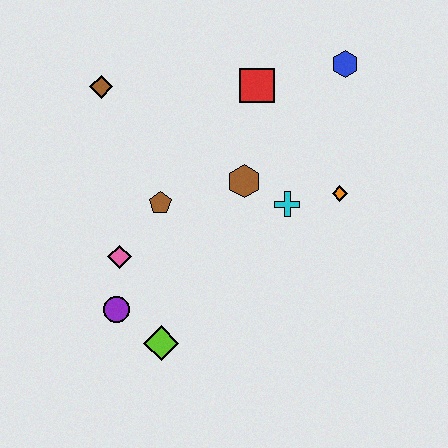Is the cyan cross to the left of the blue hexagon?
Yes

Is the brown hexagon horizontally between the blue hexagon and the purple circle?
Yes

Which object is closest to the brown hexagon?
The cyan cross is closest to the brown hexagon.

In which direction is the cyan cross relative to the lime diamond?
The cyan cross is above the lime diamond.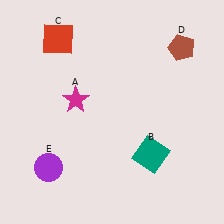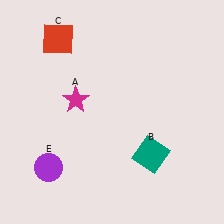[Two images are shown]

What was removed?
The brown pentagon (D) was removed in Image 2.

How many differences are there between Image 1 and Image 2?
There is 1 difference between the two images.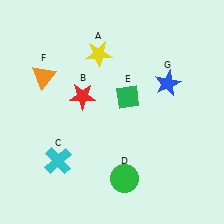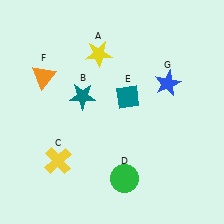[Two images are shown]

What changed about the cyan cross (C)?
In Image 1, C is cyan. In Image 2, it changed to yellow.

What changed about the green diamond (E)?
In Image 1, E is green. In Image 2, it changed to teal.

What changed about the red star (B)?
In Image 1, B is red. In Image 2, it changed to teal.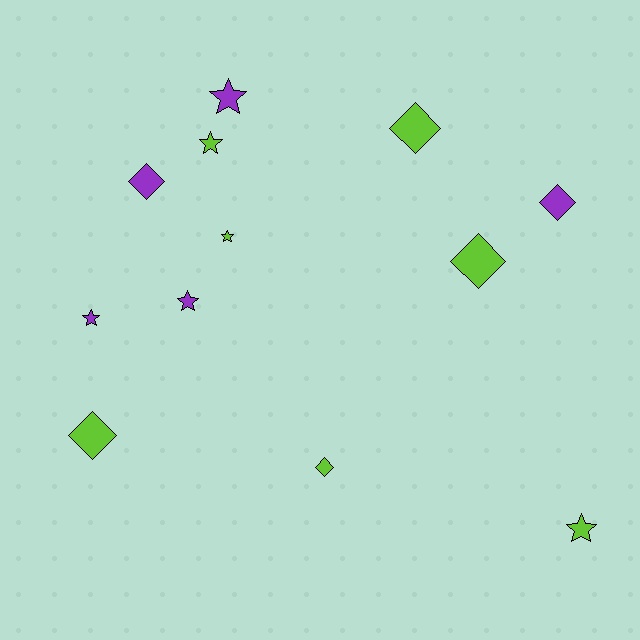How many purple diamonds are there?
There are 2 purple diamonds.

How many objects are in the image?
There are 12 objects.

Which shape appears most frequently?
Diamond, with 6 objects.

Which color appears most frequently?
Lime, with 7 objects.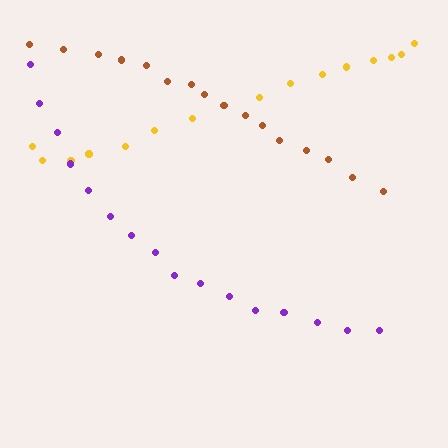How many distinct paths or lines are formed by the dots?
There are 3 distinct paths.